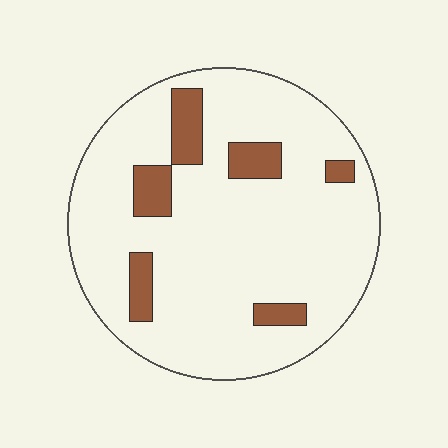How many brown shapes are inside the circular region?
6.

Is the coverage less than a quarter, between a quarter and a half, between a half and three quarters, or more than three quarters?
Less than a quarter.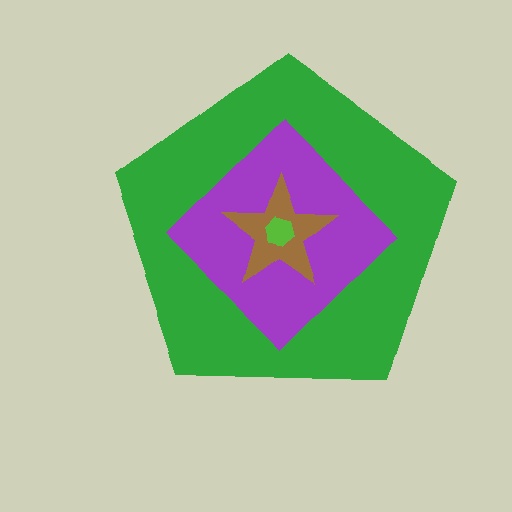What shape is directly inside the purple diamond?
The brown star.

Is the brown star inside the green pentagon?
Yes.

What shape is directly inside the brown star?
The lime hexagon.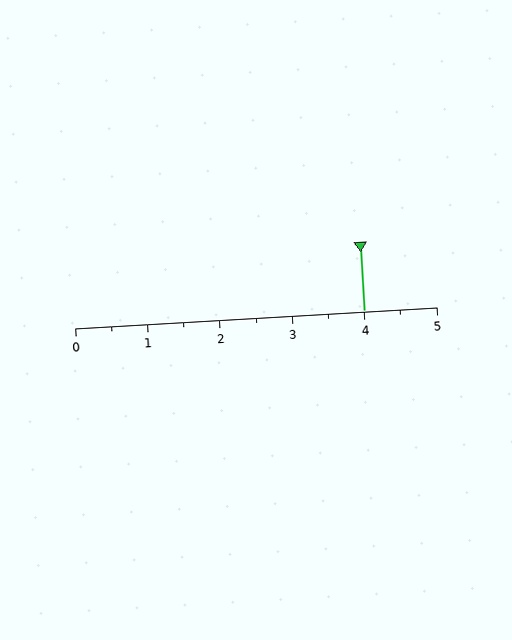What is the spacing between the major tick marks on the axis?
The major ticks are spaced 1 apart.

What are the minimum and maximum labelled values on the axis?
The axis runs from 0 to 5.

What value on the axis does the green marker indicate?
The marker indicates approximately 4.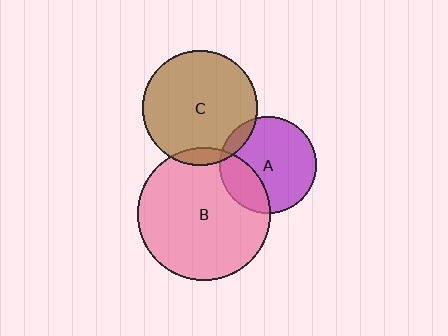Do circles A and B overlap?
Yes.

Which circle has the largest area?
Circle B (pink).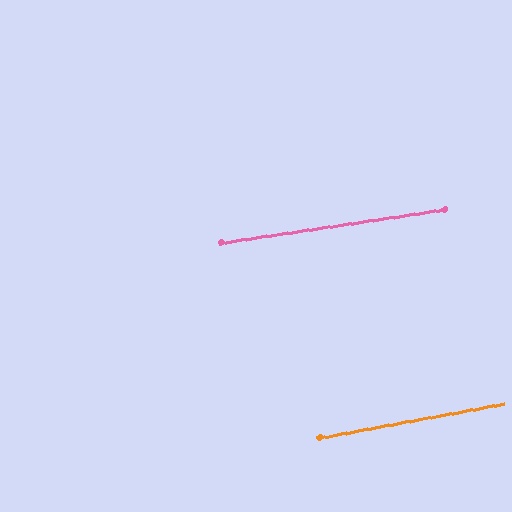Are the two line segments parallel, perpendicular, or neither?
Parallel — their directions differ by only 1.8°.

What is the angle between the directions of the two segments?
Approximately 2 degrees.